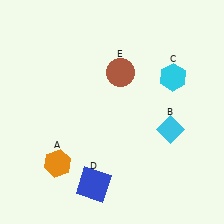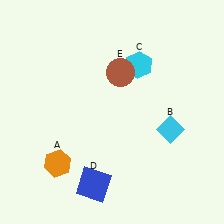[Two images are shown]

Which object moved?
The cyan hexagon (C) moved left.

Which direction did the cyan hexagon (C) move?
The cyan hexagon (C) moved left.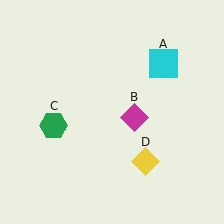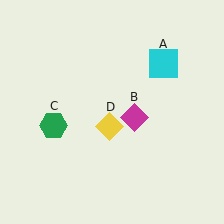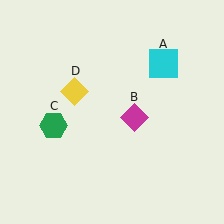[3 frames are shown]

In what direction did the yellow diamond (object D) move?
The yellow diamond (object D) moved up and to the left.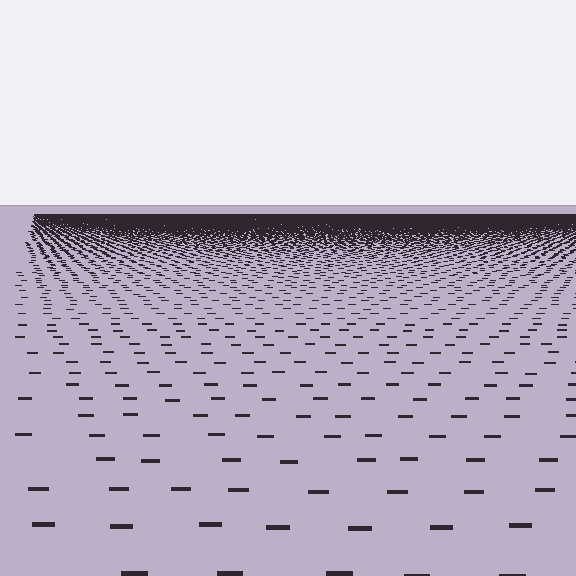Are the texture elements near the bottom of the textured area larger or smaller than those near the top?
Larger. Near the bottom, elements are closer to the viewer and appear at a bigger on-screen size.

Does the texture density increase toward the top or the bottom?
Density increases toward the top.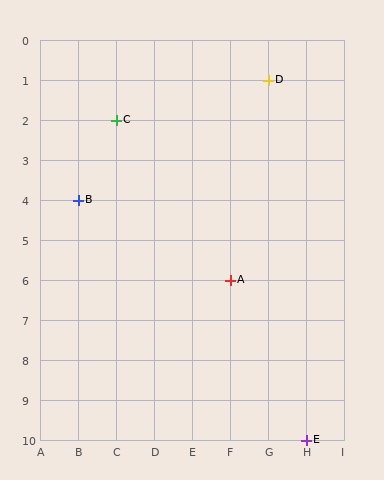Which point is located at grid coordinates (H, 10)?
Point E is at (H, 10).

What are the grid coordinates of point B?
Point B is at grid coordinates (B, 4).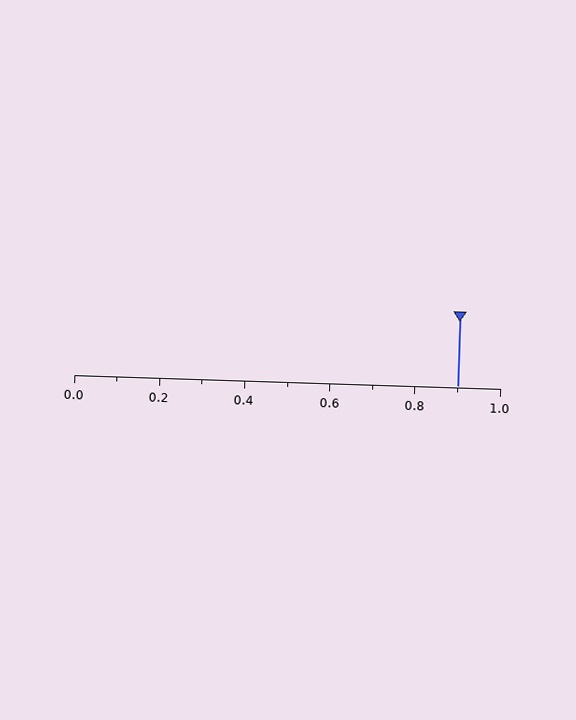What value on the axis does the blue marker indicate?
The marker indicates approximately 0.9.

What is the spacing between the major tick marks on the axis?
The major ticks are spaced 0.2 apart.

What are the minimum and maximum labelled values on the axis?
The axis runs from 0.0 to 1.0.